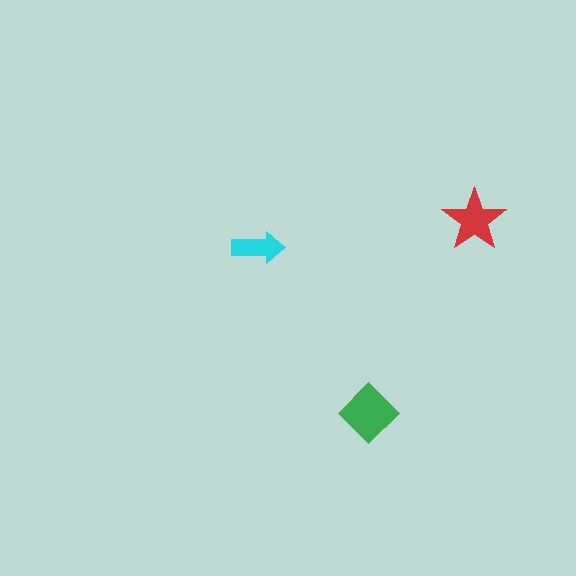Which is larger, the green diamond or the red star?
The green diamond.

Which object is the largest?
The green diamond.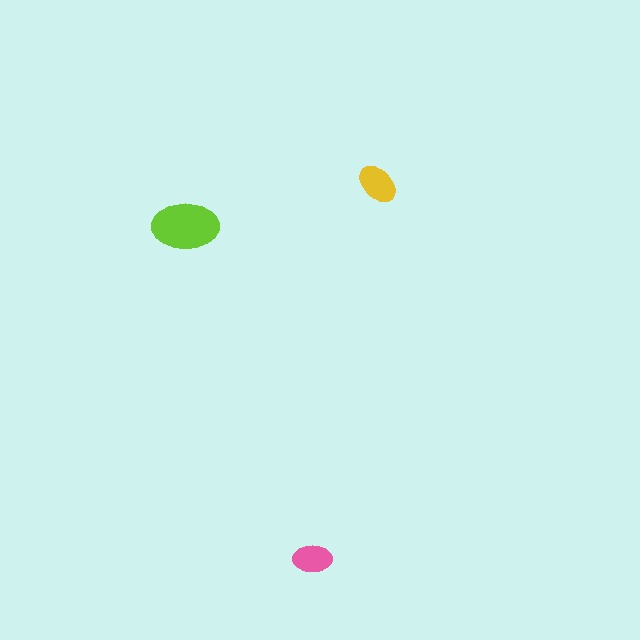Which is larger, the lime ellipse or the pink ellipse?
The lime one.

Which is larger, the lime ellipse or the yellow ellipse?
The lime one.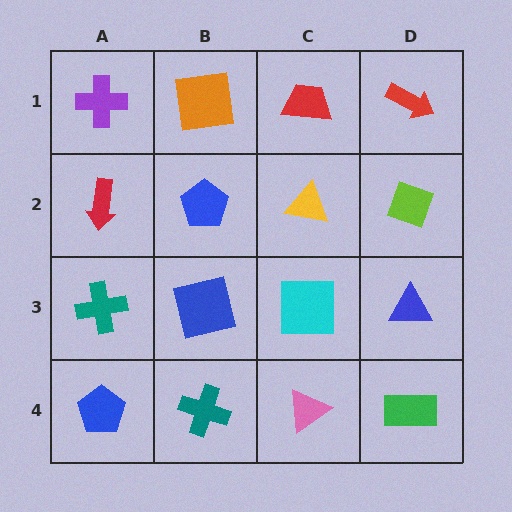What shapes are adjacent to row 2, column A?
A purple cross (row 1, column A), a teal cross (row 3, column A), a blue pentagon (row 2, column B).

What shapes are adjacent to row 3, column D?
A lime diamond (row 2, column D), a green rectangle (row 4, column D), a cyan square (row 3, column C).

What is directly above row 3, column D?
A lime diamond.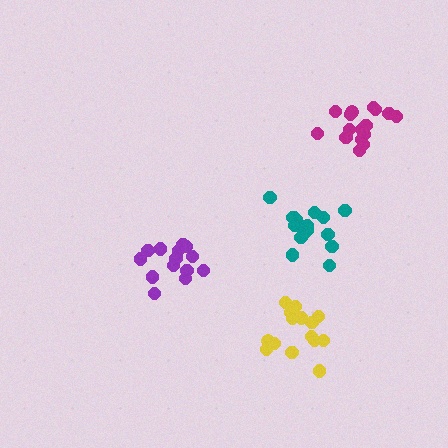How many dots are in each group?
Group 1: 17 dots, Group 2: 15 dots, Group 3: 16 dots, Group 4: 16 dots (64 total).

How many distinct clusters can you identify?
There are 4 distinct clusters.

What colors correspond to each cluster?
The clusters are colored: teal, purple, magenta, yellow.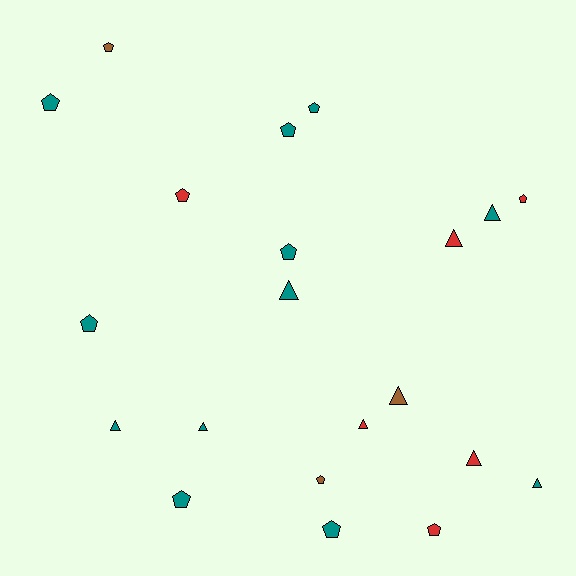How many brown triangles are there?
There is 1 brown triangle.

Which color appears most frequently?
Teal, with 12 objects.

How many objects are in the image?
There are 21 objects.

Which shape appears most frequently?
Pentagon, with 12 objects.